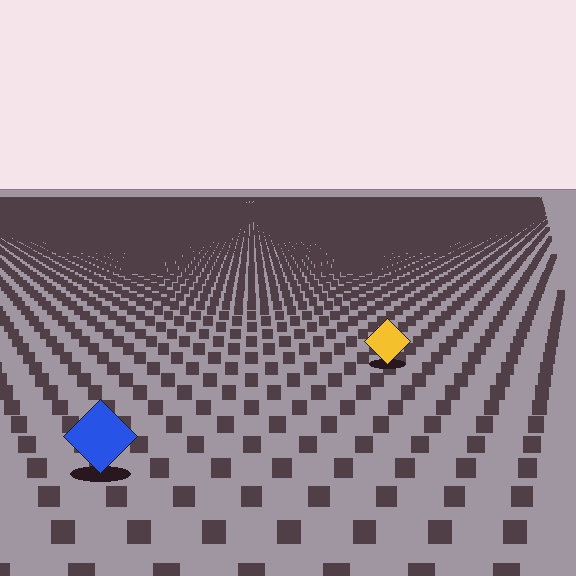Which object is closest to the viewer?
The blue diamond is closest. The texture marks near it are larger and more spread out.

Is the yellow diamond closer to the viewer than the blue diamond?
No. The blue diamond is closer — you can tell from the texture gradient: the ground texture is coarser near it.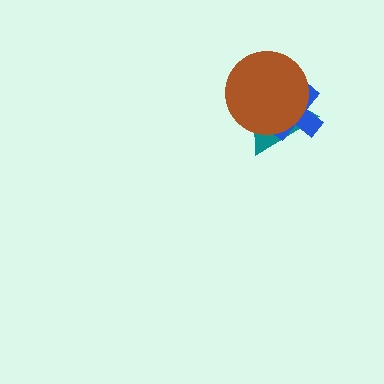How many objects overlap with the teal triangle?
2 objects overlap with the teal triangle.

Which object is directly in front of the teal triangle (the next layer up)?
The blue cross is directly in front of the teal triangle.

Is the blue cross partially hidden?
Yes, it is partially covered by another shape.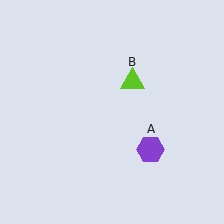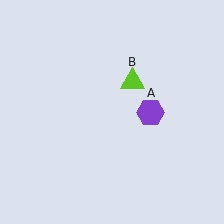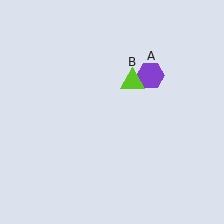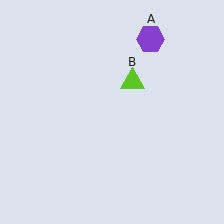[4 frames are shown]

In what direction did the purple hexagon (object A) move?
The purple hexagon (object A) moved up.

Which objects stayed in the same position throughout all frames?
Lime triangle (object B) remained stationary.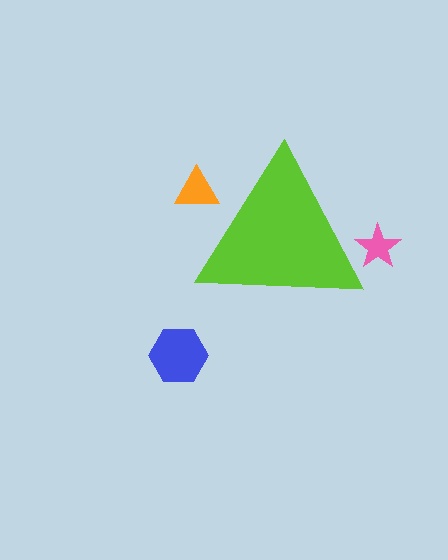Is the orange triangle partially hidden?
Yes, the orange triangle is partially hidden behind the lime triangle.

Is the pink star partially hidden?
Yes, the pink star is partially hidden behind the lime triangle.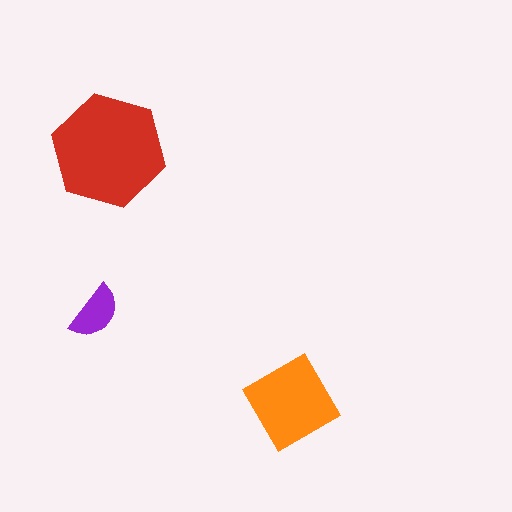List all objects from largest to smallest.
The red hexagon, the orange diamond, the purple semicircle.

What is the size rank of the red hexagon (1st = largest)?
1st.